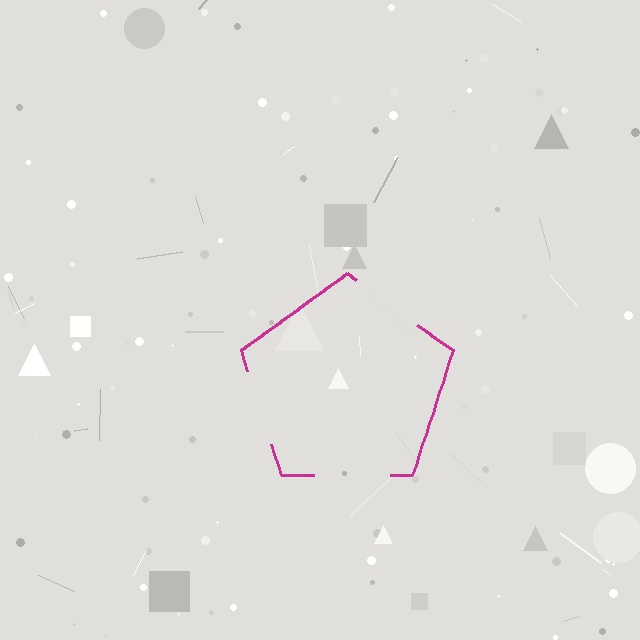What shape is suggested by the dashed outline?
The dashed outline suggests a pentagon.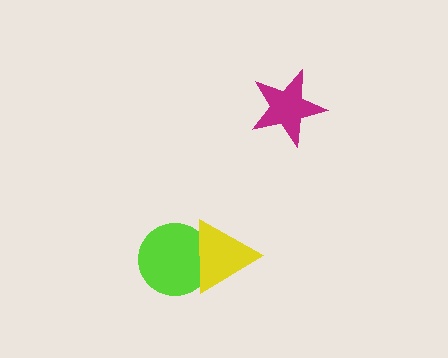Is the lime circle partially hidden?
Yes, it is partially covered by another shape.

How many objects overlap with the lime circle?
1 object overlaps with the lime circle.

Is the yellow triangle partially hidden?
No, no other shape covers it.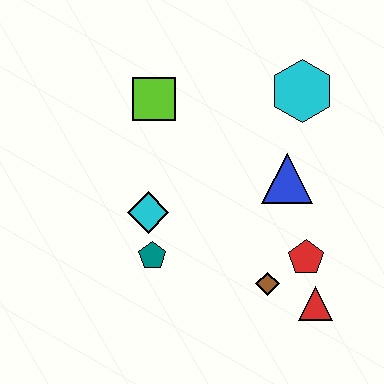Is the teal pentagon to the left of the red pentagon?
Yes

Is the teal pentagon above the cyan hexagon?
No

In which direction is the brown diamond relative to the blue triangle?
The brown diamond is below the blue triangle.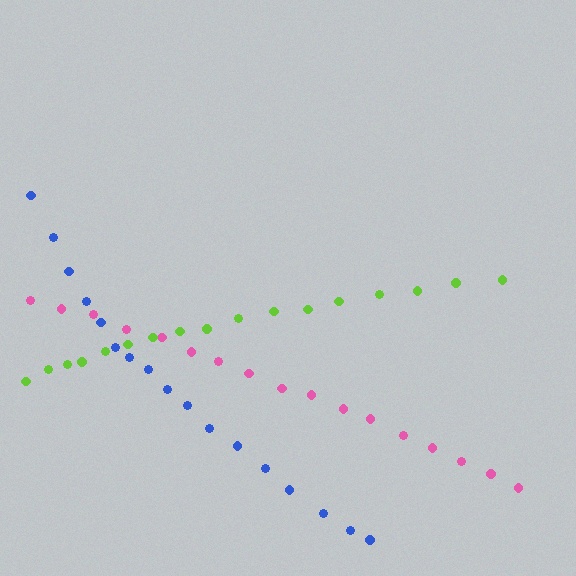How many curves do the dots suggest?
There are 3 distinct paths.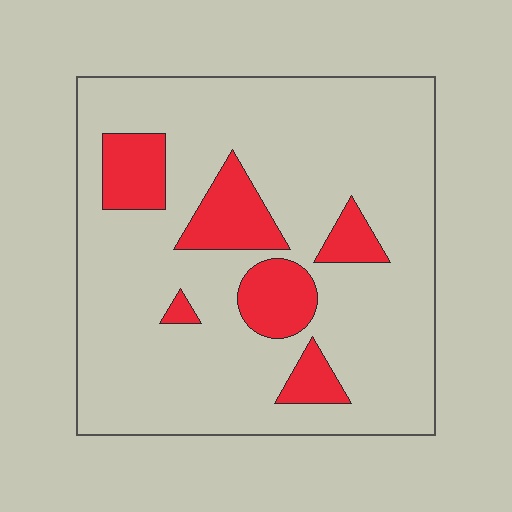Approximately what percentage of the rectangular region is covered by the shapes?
Approximately 15%.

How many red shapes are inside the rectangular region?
6.